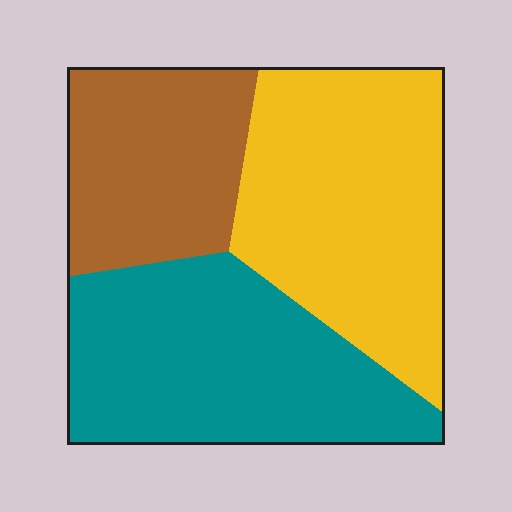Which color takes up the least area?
Brown, at roughly 25%.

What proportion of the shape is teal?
Teal covers 37% of the shape.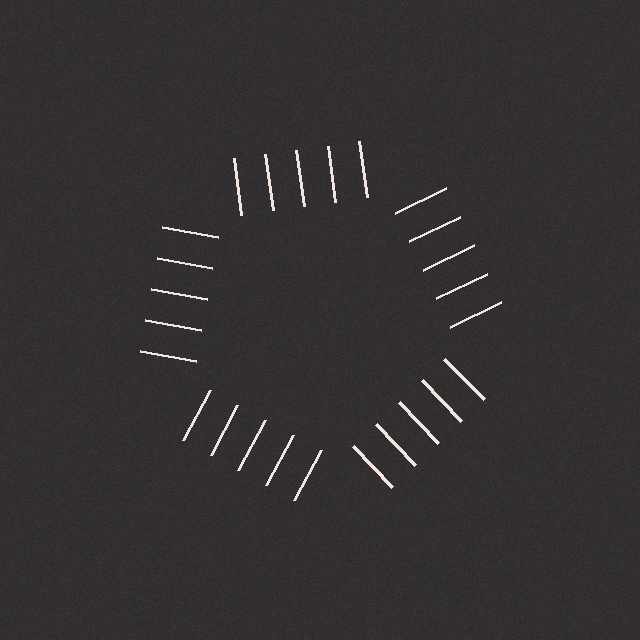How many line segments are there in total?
25 — 5 along each of the 5 edges.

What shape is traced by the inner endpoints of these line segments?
An illusory pentagon — the line segments terminate on its edges but no continuous stroke is drawn.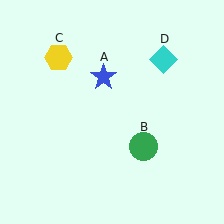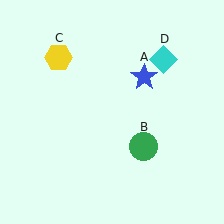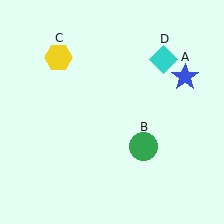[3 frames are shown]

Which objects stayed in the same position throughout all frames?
Green circle (object B) and yellow hexagon (object C) and cyan diamond (object D) remained stationary.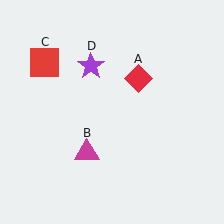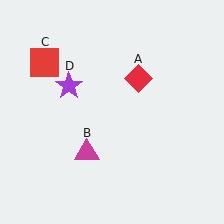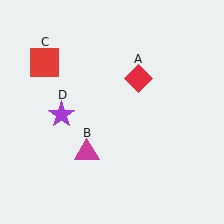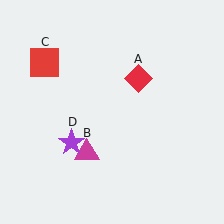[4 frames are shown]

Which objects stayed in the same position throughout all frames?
Red diamond (object A) and magenta triangle (object B) and red square (object C) remained stationary.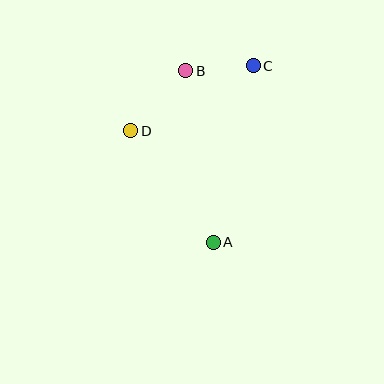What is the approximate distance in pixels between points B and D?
The distance between B and D is approximately 81 pixels.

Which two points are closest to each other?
Points B and C are closest to each other.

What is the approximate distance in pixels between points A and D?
The distance between A and D is approximately 139 pixels.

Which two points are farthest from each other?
Points A and C are farthest from each other.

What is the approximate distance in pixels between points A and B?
The distance between A and B is approximately 174 pixels.